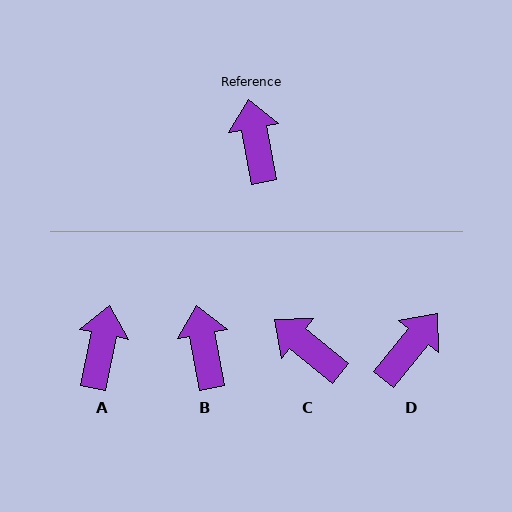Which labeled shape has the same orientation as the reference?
B.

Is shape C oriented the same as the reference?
No, it is off by about 40 degrees.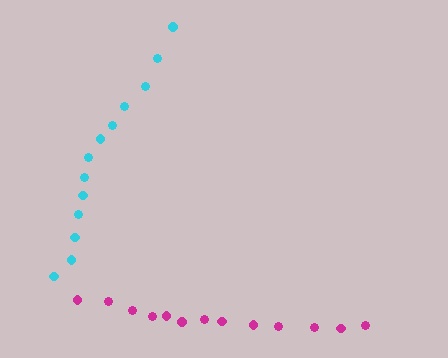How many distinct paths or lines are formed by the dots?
There are 2 distinct paths.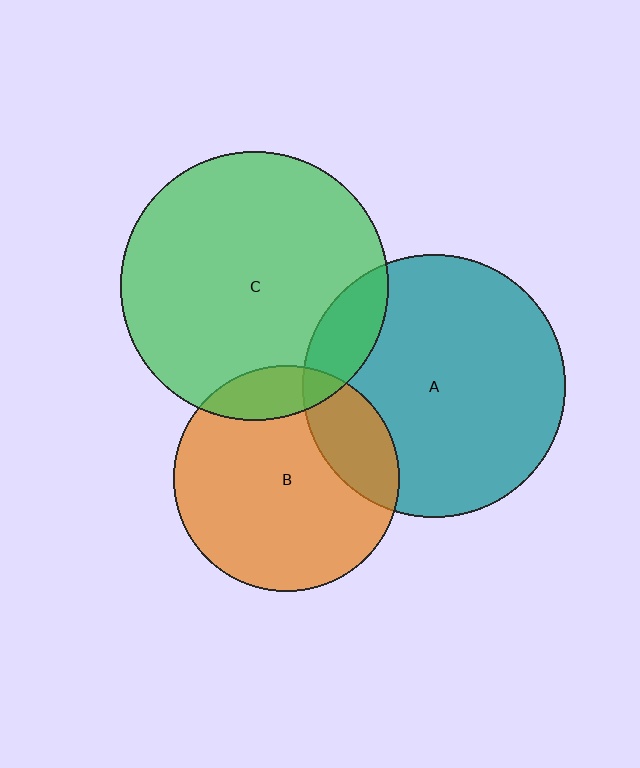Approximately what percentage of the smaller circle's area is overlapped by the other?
Approximately 20%.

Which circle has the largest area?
Circle C (green).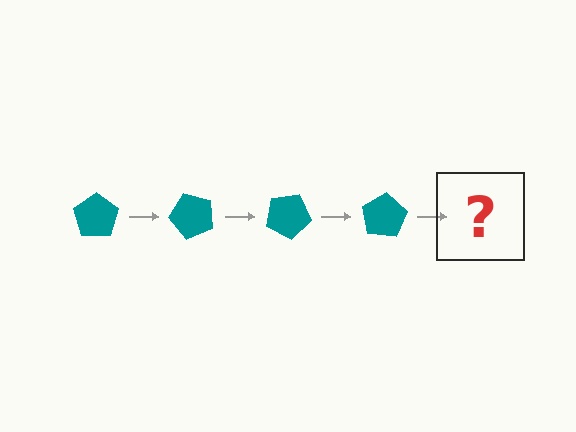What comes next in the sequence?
The next element should be a teal pentagon rotated 200 degrees.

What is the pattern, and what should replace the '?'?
The pattern is that the pentagon rotates 50 degrees each step. The '?' should be a teal pentagon rotated 200 degrees.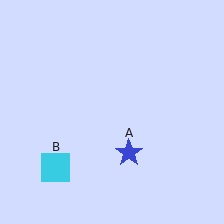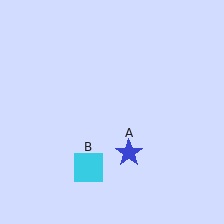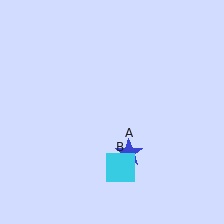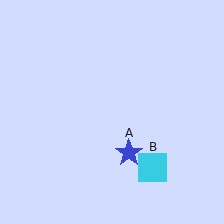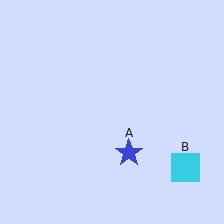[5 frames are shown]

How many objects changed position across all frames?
1 object changed position: cyan square (object B).